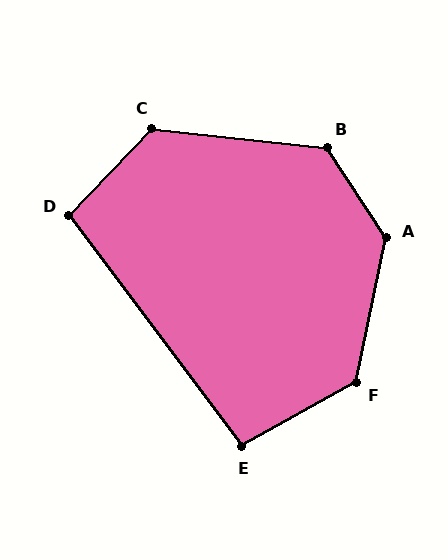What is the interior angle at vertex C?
Approximately 127 degrees (obtuse).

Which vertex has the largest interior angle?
A, at approximately 135 degrees.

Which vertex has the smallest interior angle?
E, at approximately 98 degrees.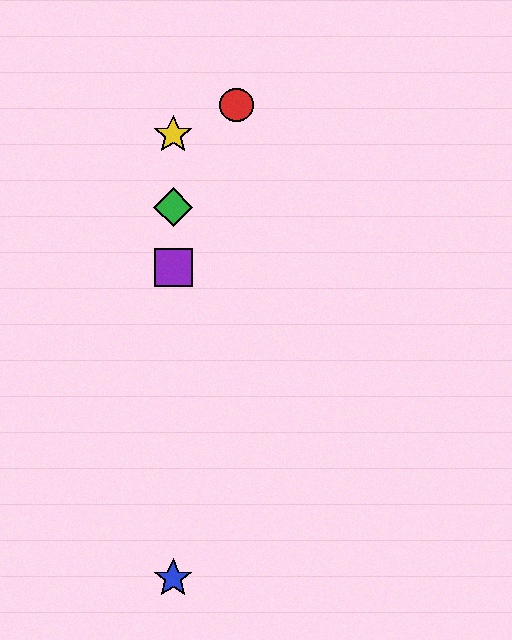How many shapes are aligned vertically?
4 shapes (the blue star, the green diamond, the yellow star, the purple square) are aligned vertically.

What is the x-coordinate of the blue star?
The blue star is at x≈173.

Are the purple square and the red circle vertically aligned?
No, the purple square is at x≈173 and the red circle is at x≈237.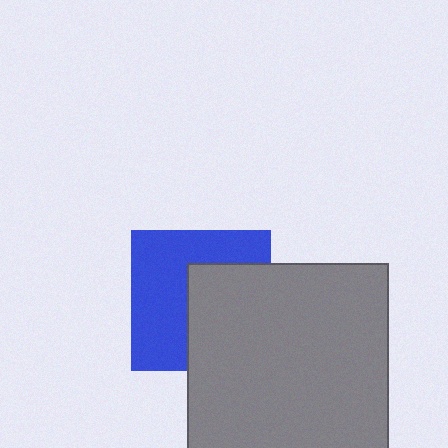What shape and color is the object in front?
The object in front is a gray rectangle.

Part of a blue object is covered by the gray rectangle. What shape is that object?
It is a square.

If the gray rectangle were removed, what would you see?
You would see the complete blue square.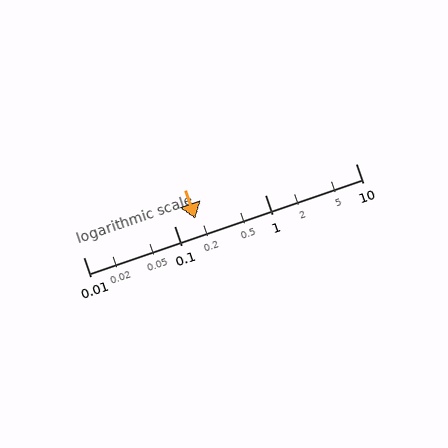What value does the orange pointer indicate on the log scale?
The pointer indicates approximately 0.17.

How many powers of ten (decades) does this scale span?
The scale spans 3 decades, from 0.01 to 10.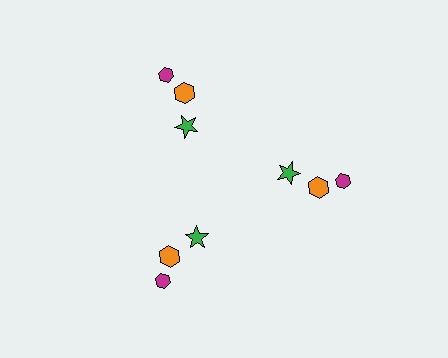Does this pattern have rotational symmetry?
Yes, this pattern has 3-fold rotational symmetry. It looks the same after rotating 120 degrees around the center.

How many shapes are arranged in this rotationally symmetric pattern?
There are 9 shapes, arranged in 3 groups of 3.